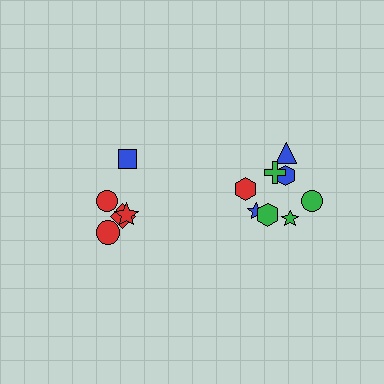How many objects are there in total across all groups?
There are 13 objects.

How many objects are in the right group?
There are 8 objects.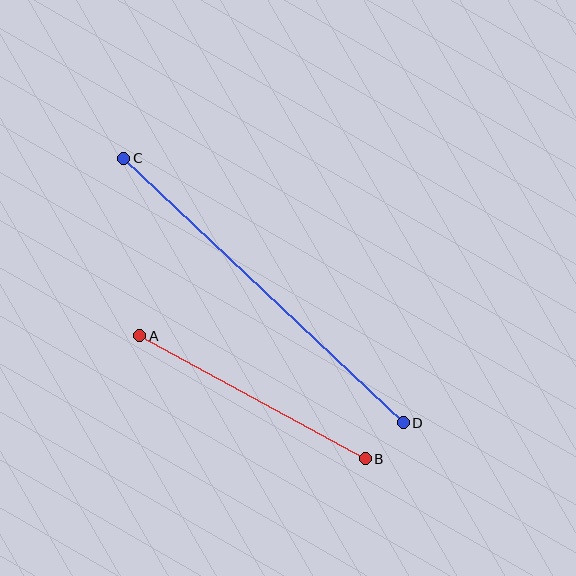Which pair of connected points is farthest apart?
Points C and D are farthest apart.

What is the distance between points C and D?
The distance is approximately 385 pixels.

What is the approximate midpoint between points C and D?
The midpoint is at approximately (264, 290) pixels.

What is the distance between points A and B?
The distance is approximately 257 pixels.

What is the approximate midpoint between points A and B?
The midpoint is at approximately (253, 397) pixels.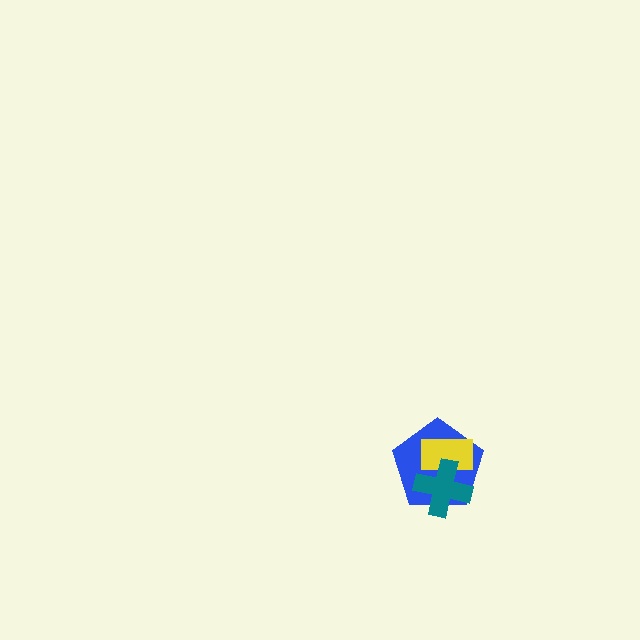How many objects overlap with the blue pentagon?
2 objects overlap with the blue pentagon.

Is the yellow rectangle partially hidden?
Yes, it is partially covered by another shape.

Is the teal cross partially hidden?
No, no other shape covers it.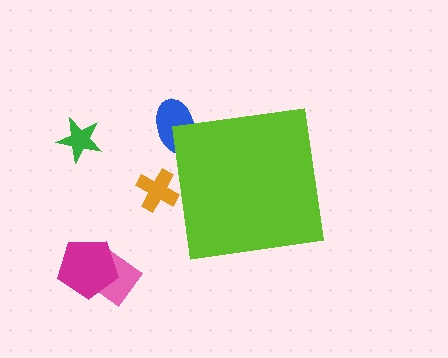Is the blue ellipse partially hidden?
Yes, the blue ellipse is partially hidden behind the lime square.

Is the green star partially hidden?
No, the green star is fully visible.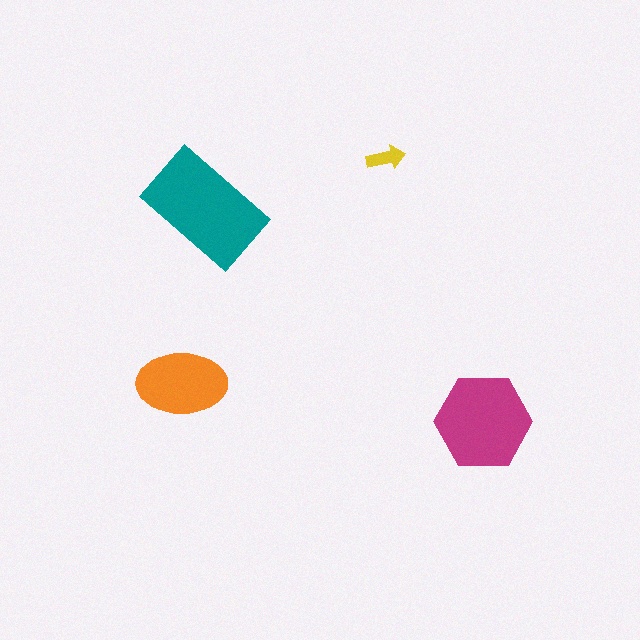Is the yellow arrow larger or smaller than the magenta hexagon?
Smaller.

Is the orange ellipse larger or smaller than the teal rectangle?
Smaller.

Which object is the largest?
The teal rectangle.